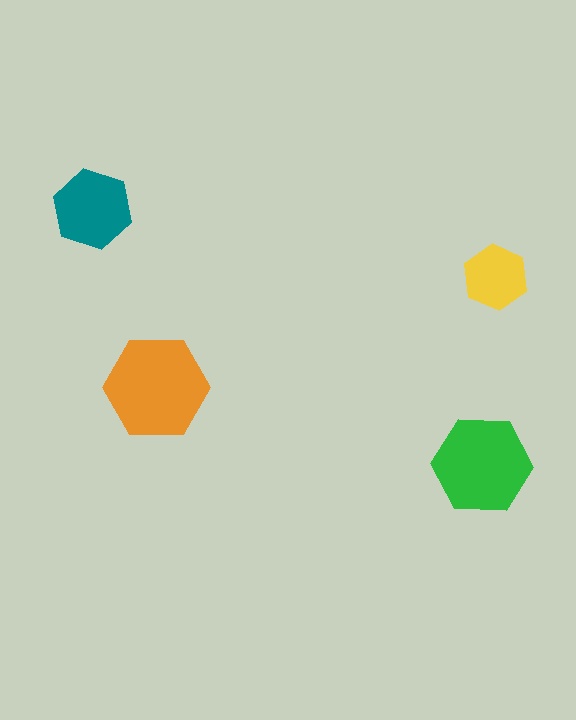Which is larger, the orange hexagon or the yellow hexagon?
The orange one.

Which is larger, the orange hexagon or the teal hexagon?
The orange one.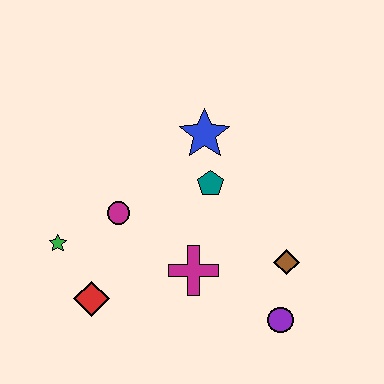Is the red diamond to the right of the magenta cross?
No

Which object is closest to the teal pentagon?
The blue star is closest to the teal pentagon.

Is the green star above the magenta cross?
Yes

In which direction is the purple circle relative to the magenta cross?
The purple circle is to the right of the magenta cross.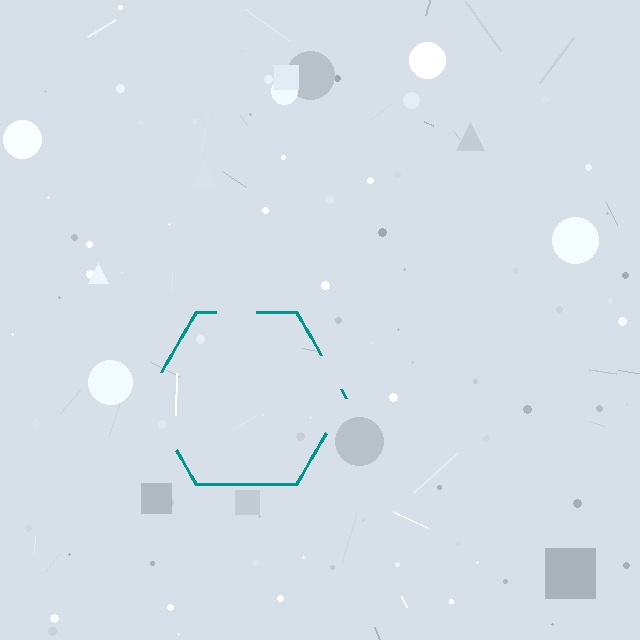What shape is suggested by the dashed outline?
The dashed outline suggests a hexagon.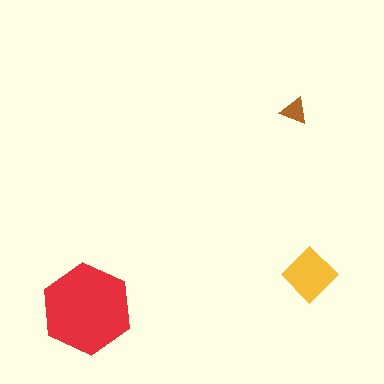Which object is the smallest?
The brown triangle.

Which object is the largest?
The red hexagon.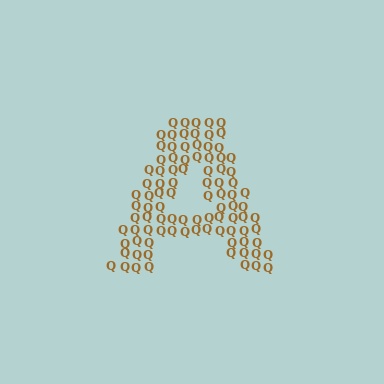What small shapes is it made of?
It is made of small letter Q's.